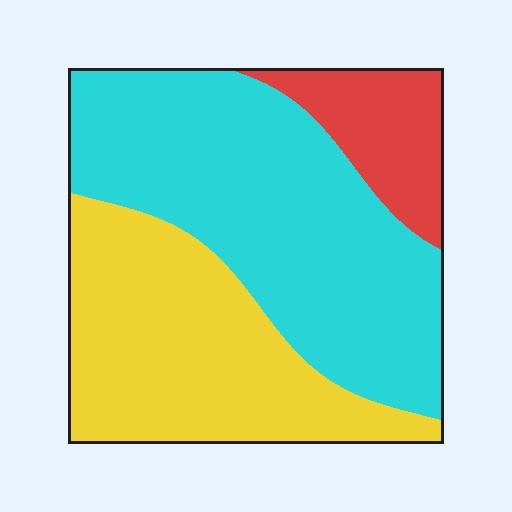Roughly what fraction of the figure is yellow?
Yellow covers around 35% of the figure.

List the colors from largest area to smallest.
From largest to smallest: cyan, yellow, red.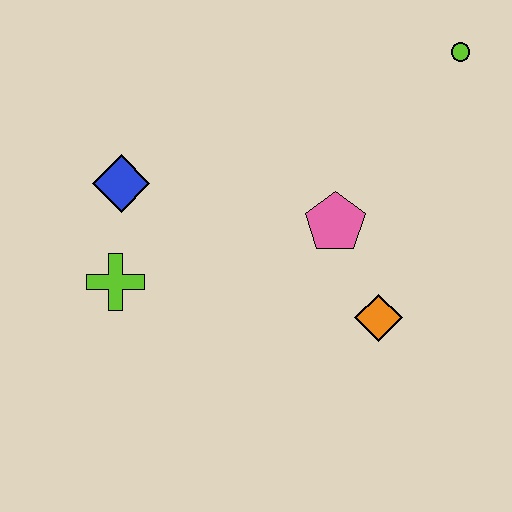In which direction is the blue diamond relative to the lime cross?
The blue diamond is above the lime cross.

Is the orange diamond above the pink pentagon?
No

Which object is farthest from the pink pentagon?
The lime cross is farthest from the pink pentagon.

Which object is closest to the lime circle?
The pink pentagon is closest to the lime circle.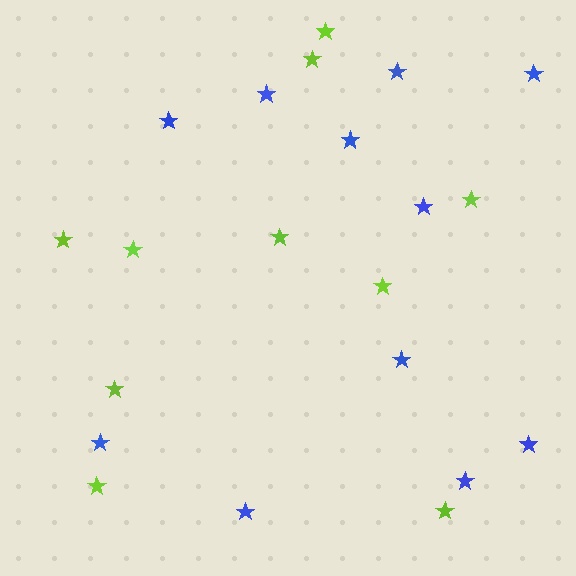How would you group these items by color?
There are 2 groups: one group of lime stars (10) and one group of blue stars (11).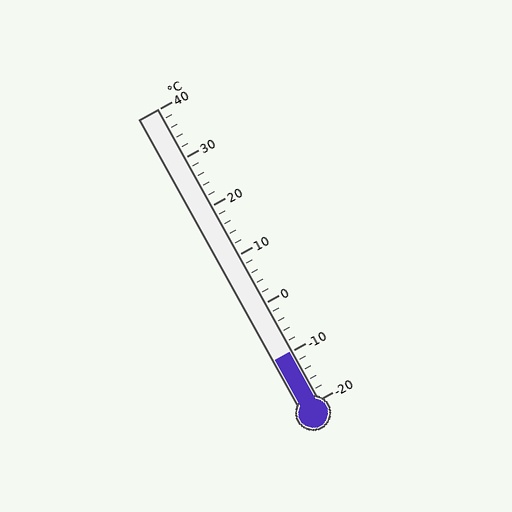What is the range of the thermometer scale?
The thermometer scale ranges from -20°C to 40°C.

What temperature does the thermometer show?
The thermometer shows approximately -10°C.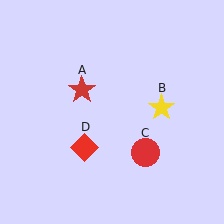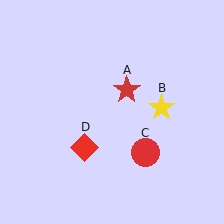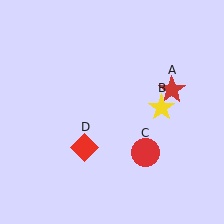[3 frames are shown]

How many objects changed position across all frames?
1 object changed position: red star (object A).